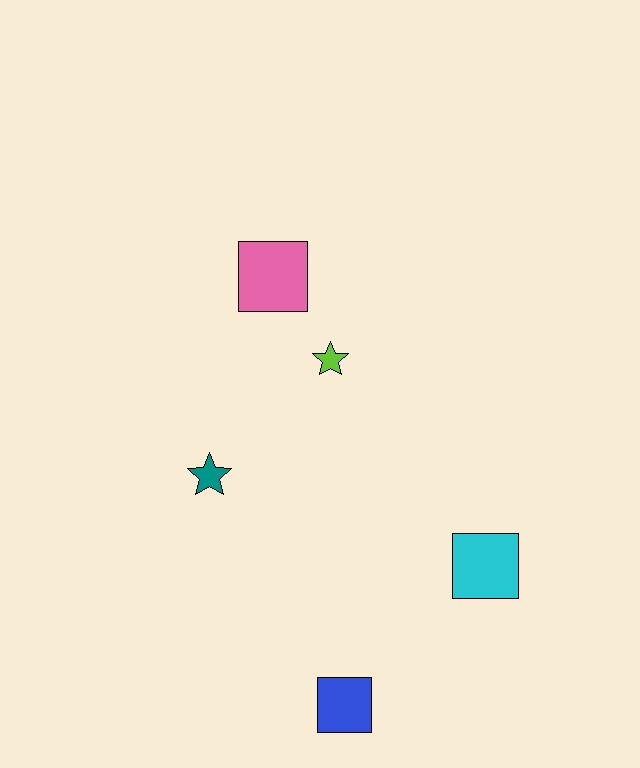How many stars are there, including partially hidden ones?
There are 2 stars.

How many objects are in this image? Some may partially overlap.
There are 5 objects.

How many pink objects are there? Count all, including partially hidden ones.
There is 1 pink object.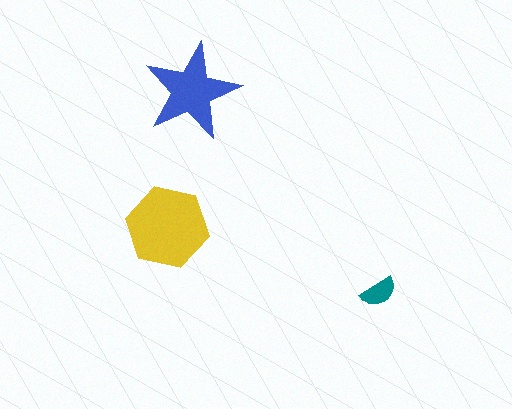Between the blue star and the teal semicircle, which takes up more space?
The blue star.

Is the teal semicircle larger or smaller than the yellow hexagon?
Smaller.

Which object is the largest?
The yellow hexagon.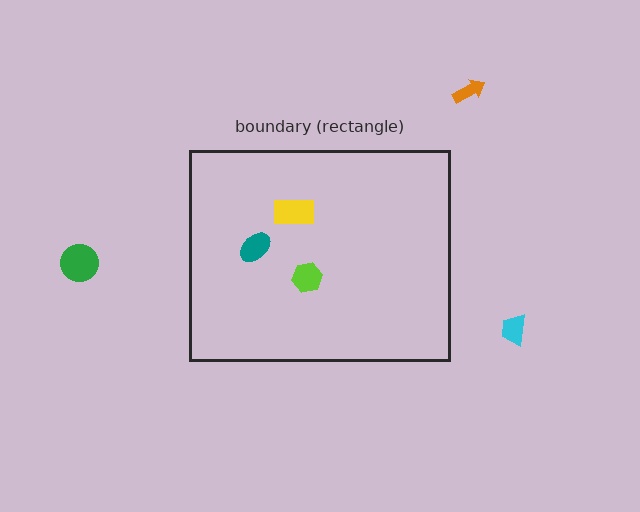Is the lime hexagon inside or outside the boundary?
Inside.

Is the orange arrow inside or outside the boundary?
Outside.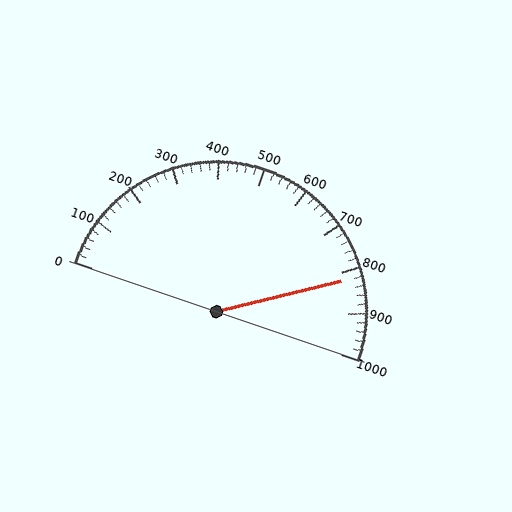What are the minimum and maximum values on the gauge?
The gauge ranges from 0 to 1000.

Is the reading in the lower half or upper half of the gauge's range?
The reading is in the upper half of the range (0 to 1000).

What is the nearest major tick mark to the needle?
The nearest major tick mark is 800.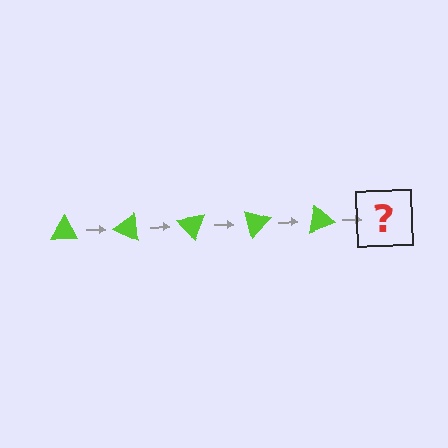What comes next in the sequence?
The next element should be a lime triangle rotated 125 degrees.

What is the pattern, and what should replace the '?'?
The pattern is that the triangle rotates 25 degrees each step. The '?' should be a lime triangle rotated 125 degrees.